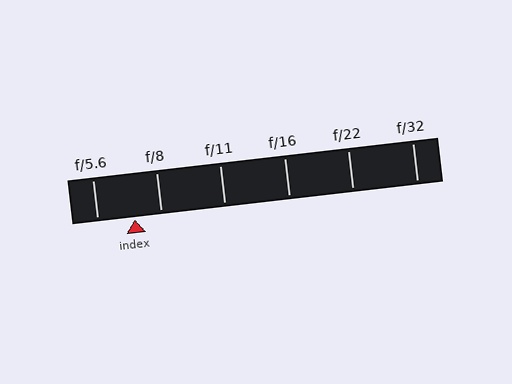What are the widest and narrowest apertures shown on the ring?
The widest aperture shown is f/5.6 and the narrowest is f/32.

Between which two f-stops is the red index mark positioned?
The index mark is between f/5.6 and f/8.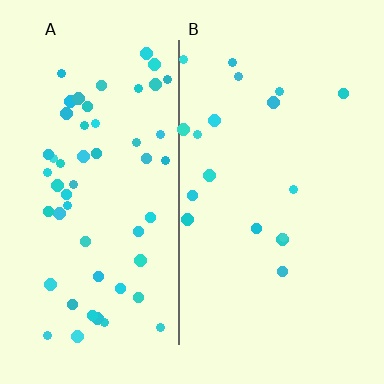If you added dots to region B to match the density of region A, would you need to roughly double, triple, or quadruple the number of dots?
Approximately triple.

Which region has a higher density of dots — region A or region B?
A (the left).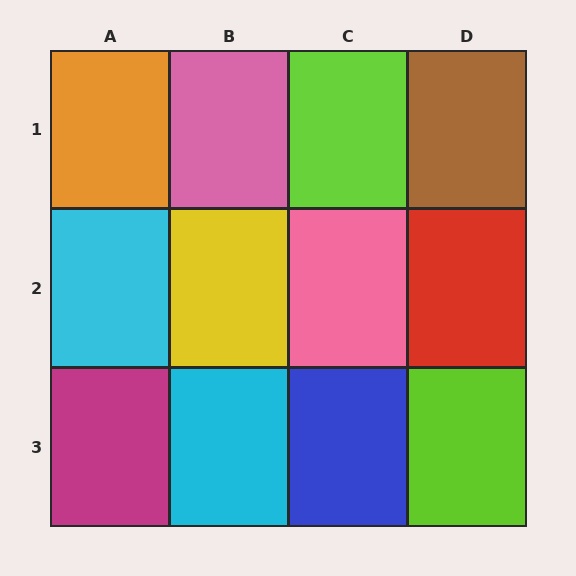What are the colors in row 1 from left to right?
Orange, pink, lime, brown.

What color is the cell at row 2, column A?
Cyan.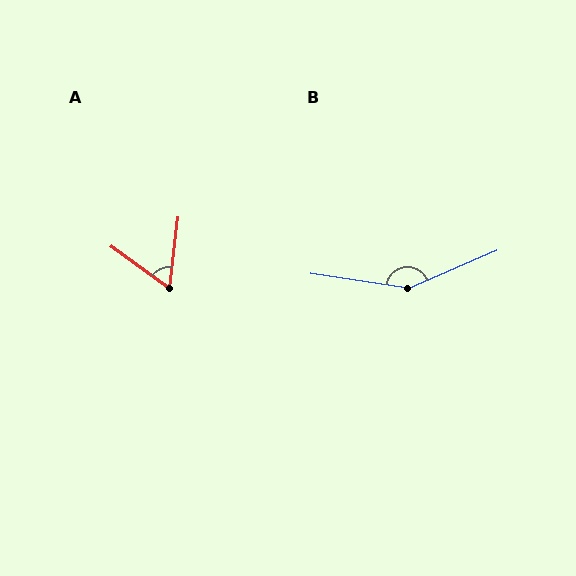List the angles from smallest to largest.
A (61°), B (149°).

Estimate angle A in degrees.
Approximately 61 degrees.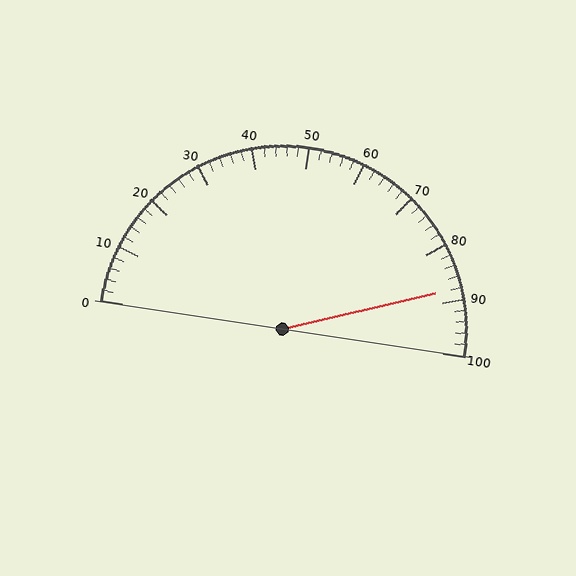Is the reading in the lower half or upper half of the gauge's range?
The reading is in the upper half of the range (0 to 100).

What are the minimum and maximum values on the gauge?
The gauge ranges from 0 to 100.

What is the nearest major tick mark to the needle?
The nearest major tick mark is 90.